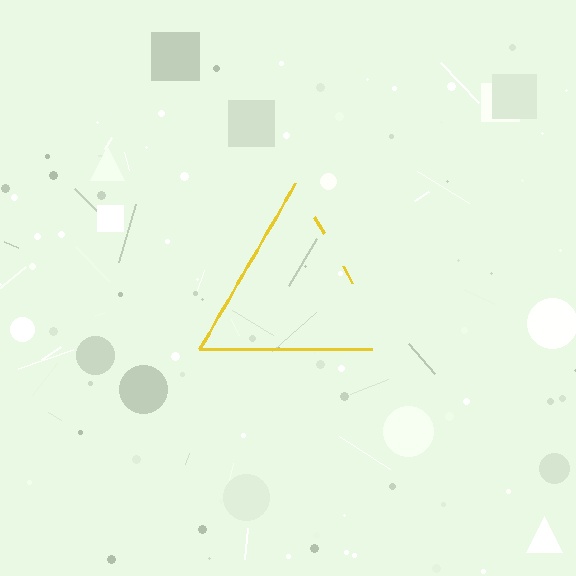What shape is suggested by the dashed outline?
The dashed outline suggests a triangle.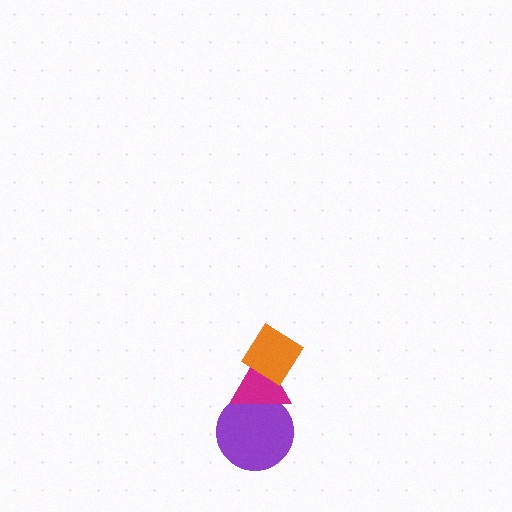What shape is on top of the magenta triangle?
The orange diamond is on top of the magenta triangle.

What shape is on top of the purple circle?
The magenta triangle is on top of the purple circle.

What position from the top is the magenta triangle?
The magenta triangle is 2nd from the top.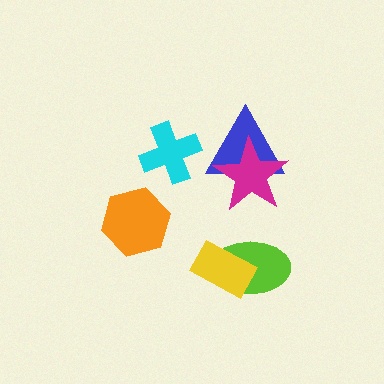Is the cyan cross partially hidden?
No, no other shape covers it.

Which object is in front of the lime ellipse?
The yellow rectangle is in front of the lime ellipse.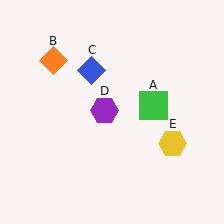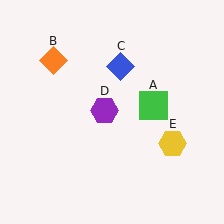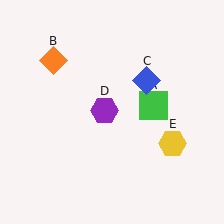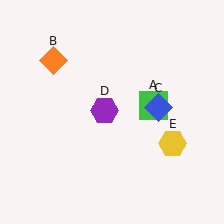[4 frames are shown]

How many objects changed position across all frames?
1 object changed position: blue diamond (object C).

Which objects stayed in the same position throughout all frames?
Green square (object A) and orange diamond (object B) and purple hexagon (object D) and yellow hexagon (object E) remained stationary.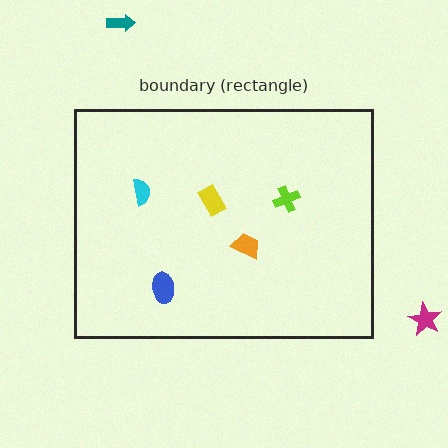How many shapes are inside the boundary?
5 inside, 2 outside.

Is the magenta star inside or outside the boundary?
Outside.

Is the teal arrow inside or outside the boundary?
Outside.